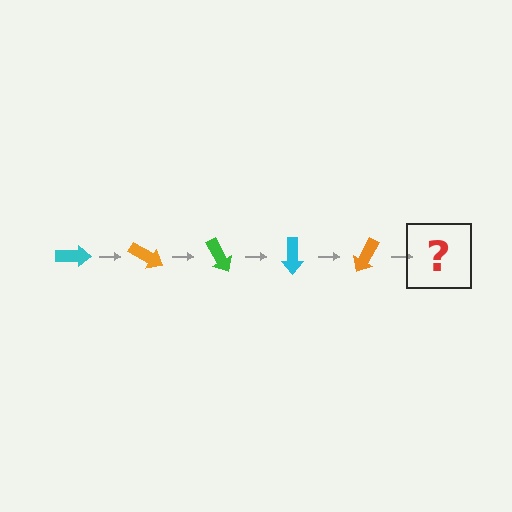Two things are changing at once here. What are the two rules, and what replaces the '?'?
The two rules are that it rotates 30 degrees each step and the color cycles through cyan, orange, and green. The '?' should be a green arrow, rotated 150 degrees from the start.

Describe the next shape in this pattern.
It should be a green arrow, rotated 150 degrees from the start.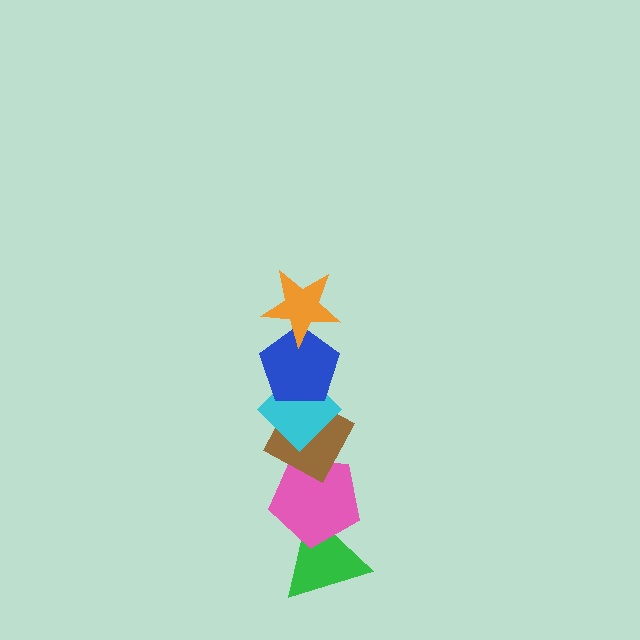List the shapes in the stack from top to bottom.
From top to bottom: the orange star, the blue pentagon, the cyan diamond, the brown diamond, the pink pentagon, the green triangle.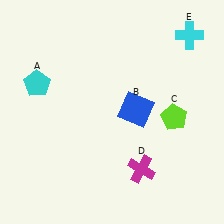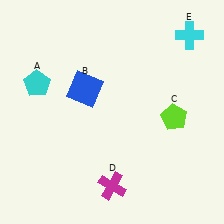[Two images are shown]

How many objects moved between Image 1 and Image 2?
2 objects moved between the two images.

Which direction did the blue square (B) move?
The blue square (B) moved left.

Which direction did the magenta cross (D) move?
The magenta cross (D) moved left.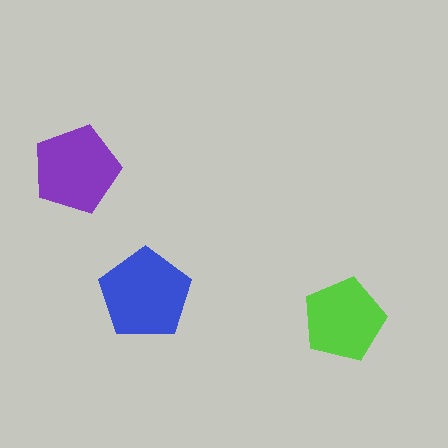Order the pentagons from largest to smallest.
the blue one, the purple one, the lime one.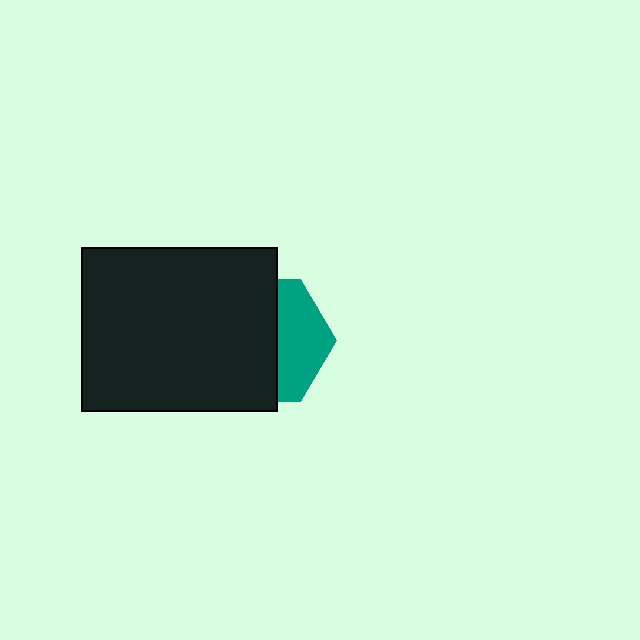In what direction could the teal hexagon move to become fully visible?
The teal hexagon could move right. That would shift it out from behind the black rectangle entirely.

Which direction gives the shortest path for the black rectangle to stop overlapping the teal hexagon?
Moving left gives the shortest separation.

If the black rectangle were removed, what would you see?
You would see the complete teal hexagon.